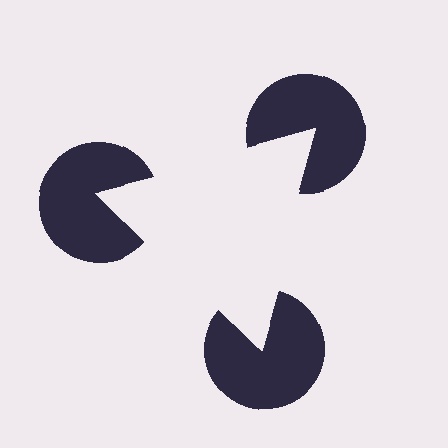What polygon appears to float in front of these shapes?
An illusory triangle — its edges are inferred from the aligned wedge cuts in the pac-man discs, not physically drawn.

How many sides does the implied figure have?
3 sides.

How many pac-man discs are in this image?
There are 3 — one at each vertex of the illusory triangle.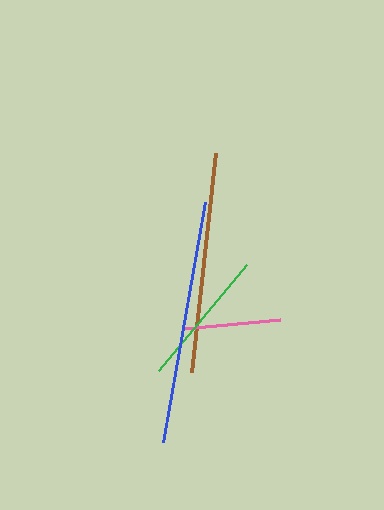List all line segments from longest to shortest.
From longest to shortest: blue, brown, green, pink.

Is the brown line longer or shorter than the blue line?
The blue line is longer than the brown line.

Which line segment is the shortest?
The pink line is the shortest at approximately 96 pixels.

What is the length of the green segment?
The green segment is approximately 138 pixels long.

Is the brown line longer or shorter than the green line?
The brown line is longer than the green line.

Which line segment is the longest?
The blue line is the longest at approximately 244 pixels.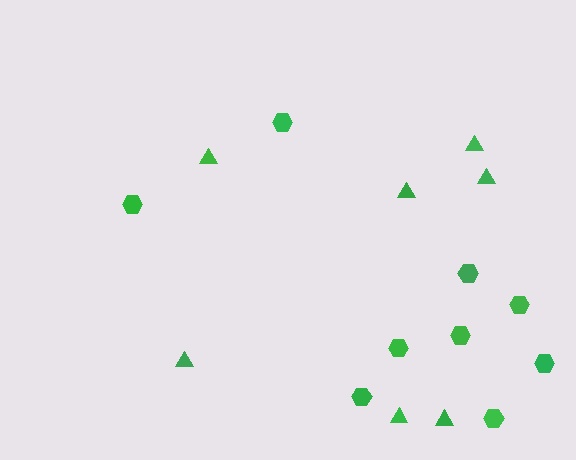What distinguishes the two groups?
There are 2 groups: one group of triangles (7) and one group of hexagons (9).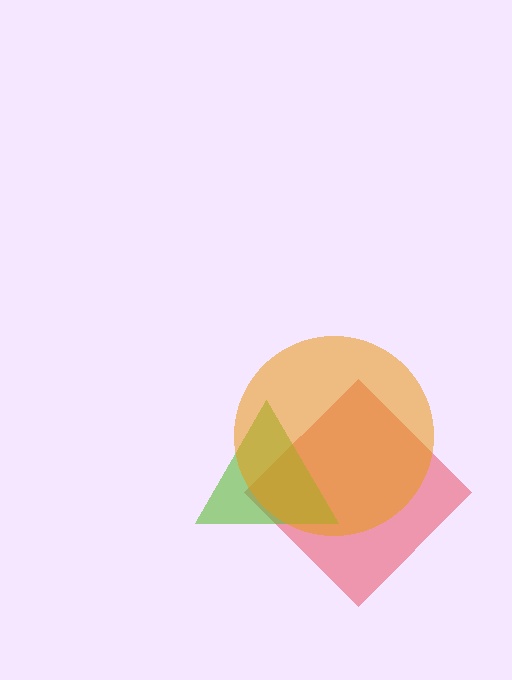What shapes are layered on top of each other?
The layered shapes are: a red diamond, a lime triangle, an orange circle.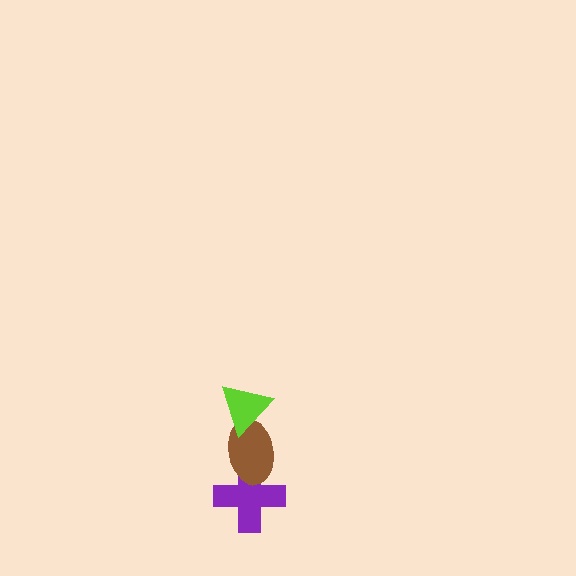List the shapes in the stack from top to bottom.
From top to bottom: the lime triangle, the brown ellipse, the purple cross.